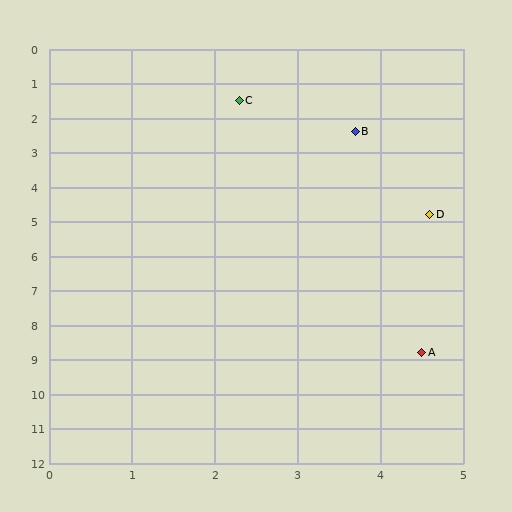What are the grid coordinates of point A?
Point A is at approximately (4.5, 8.8).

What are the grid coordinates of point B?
Point B is at approximately (3.7, 2.4).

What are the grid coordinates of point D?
Point D is at approximately (4.6, 4.8).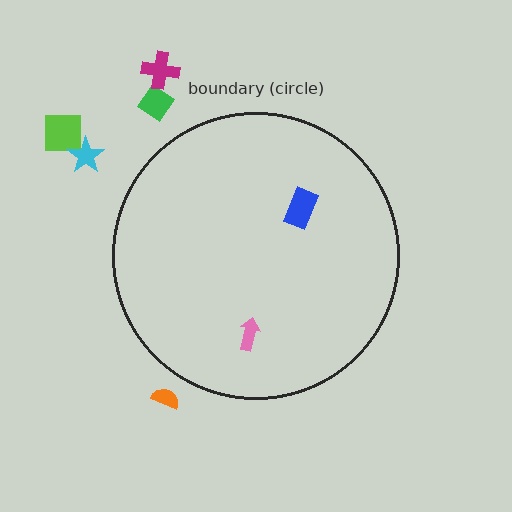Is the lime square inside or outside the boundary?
Outside.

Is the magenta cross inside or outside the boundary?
Outside.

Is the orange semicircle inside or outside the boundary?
Outside.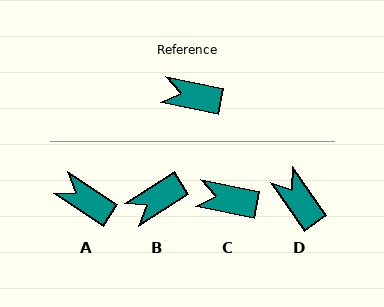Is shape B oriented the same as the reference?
No, it is off by about 43 degrees.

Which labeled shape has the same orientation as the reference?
C.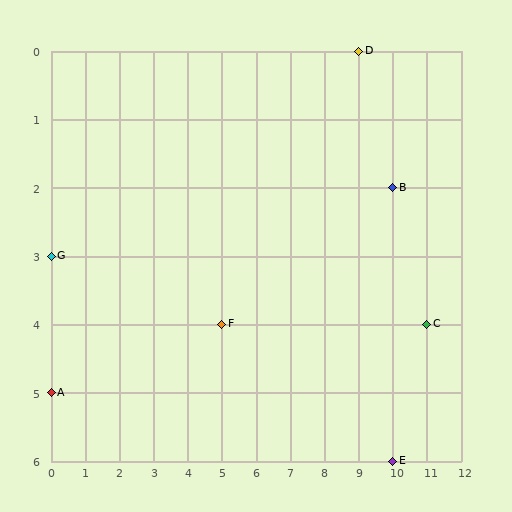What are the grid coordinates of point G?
Point G is at grid coordinates (0, 3).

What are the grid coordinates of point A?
Point A is at grid coordinates (0, 5).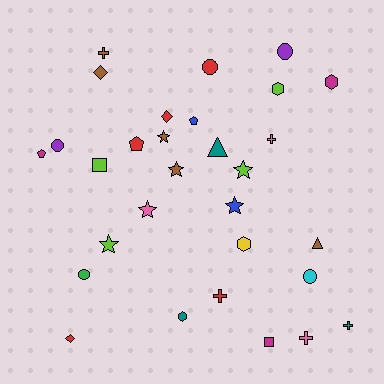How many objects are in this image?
There are 30 objects.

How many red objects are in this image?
There are 5 red objects.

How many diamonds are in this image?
There are 3 diamonds.